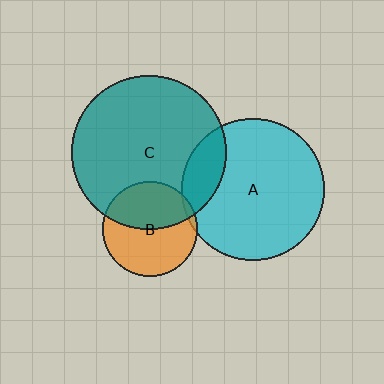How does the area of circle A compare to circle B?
Approximately 2.3 times.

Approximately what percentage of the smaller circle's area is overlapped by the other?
Approximately 45%.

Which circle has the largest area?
Circle C (teal).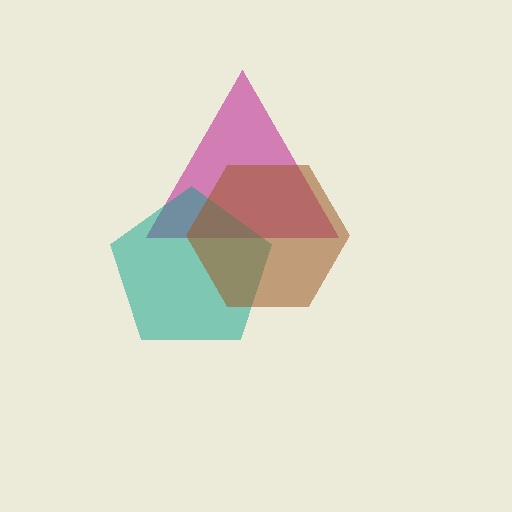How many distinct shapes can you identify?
There are 3 distinct shapes: a magenta triangle, a teal pentagon, a brown hexagon.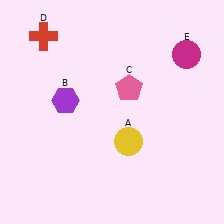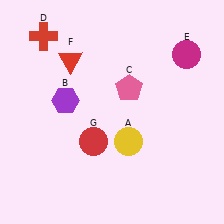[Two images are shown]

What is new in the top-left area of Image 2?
A red triangle (F) was added in the top-left area of Image 2.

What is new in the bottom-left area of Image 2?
A red circle (G) was added in the bottom-left area of Image 2.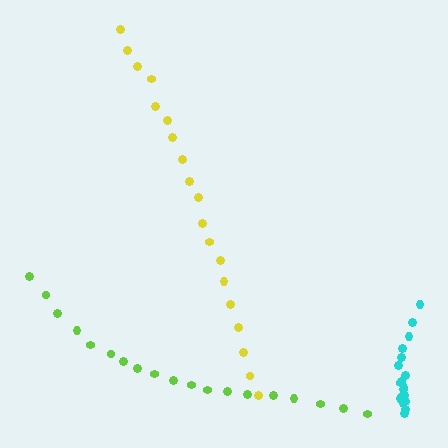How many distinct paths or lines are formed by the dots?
There are 3 distinct paths.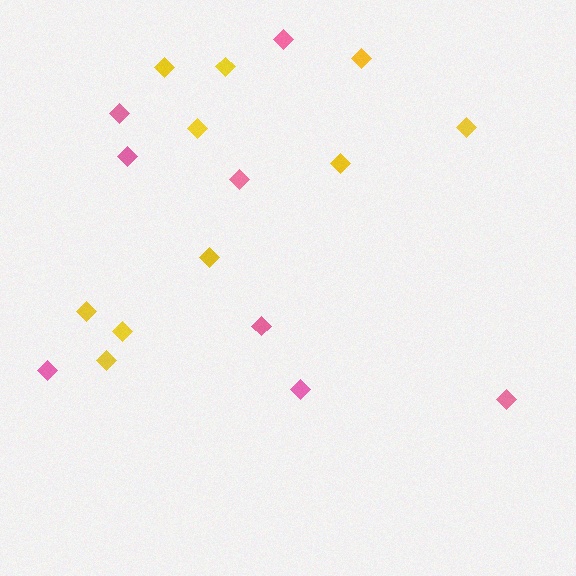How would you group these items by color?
There are 2 groups: one group of pink diamonds (8) and one group of yellow diamonds (10).